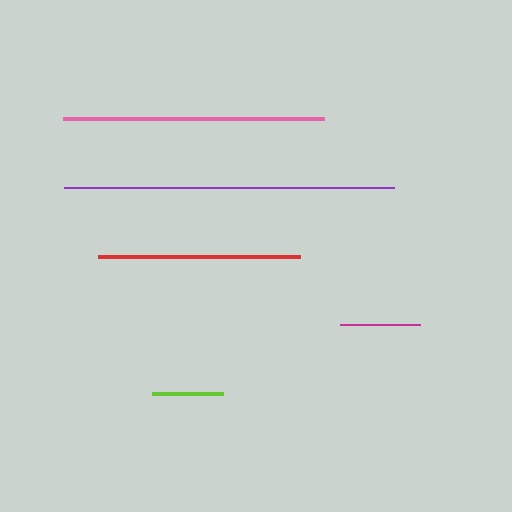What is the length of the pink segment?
The pink segment is approximately 261 pixels long.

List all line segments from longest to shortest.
From longest to shortest: purple, pink, red, magenta, lime.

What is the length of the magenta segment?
The magenta segment is approximately 80 pixels long.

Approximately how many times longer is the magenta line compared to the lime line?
The magenta line is approximately 1.1 times the length of the lime line.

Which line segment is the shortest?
The lime line is the shortest at approximately 71 pixels.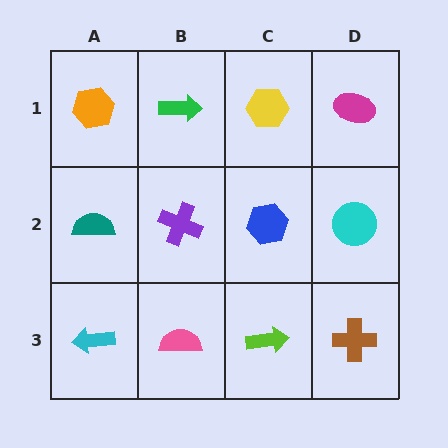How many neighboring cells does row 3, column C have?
3.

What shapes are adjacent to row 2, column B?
A green arrow (row 1, column B), a pink semicircle (row 3, column B), a teal semicircle (row 2, column A), a blue hexagon (row 2, column C).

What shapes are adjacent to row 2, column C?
A yellow hexagon (row 1, column C), a lime arrow (row 3, column C), a purple cross (row 2, column B), a cyan circle (row 2, column D).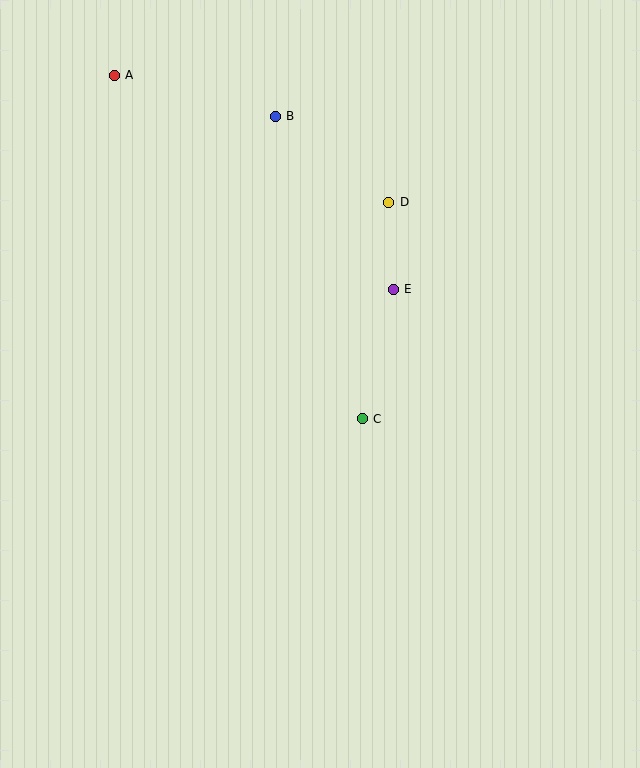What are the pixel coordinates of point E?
Point E is at (393, 289).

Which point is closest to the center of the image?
Point C at (362, 419) is closest to the center.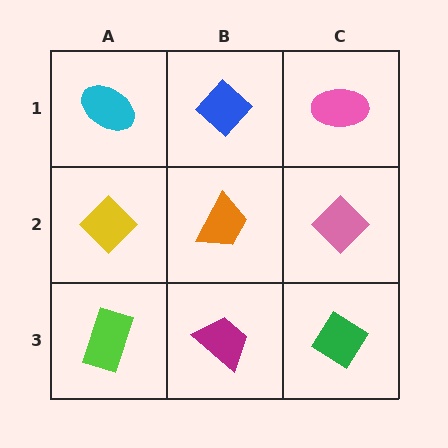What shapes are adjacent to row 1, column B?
An orange trapezoid (row 2, column B), a cyan ellipse (row 1, column A), a pink ellipse (row 1, column C).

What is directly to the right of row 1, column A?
A blue diamond.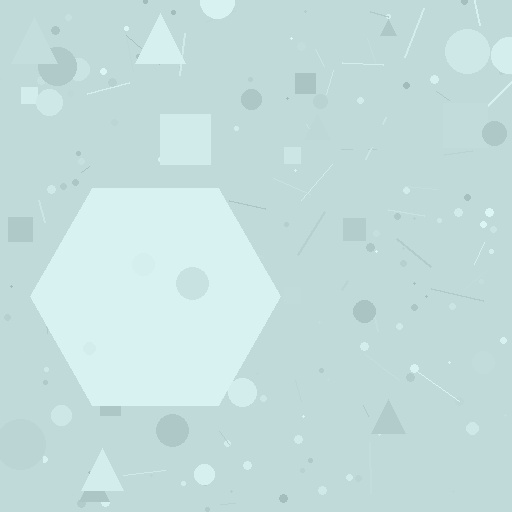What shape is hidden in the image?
A hexagon is hidden in the image.